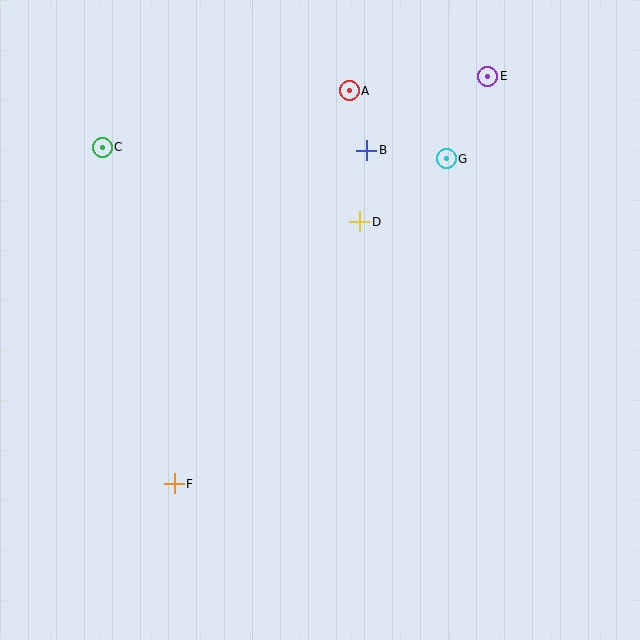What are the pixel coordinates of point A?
Point A is at (349, 91).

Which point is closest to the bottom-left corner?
Point F is closest to the bottom-left corner.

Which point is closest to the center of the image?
Point D at (360, 222) is closest to the center.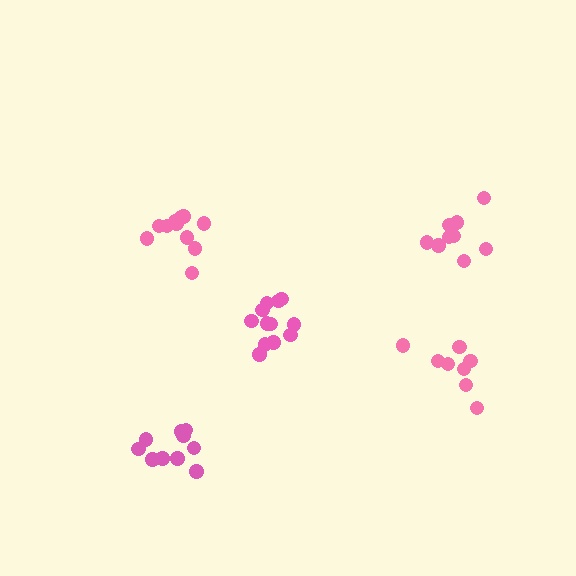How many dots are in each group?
Group 1: 8 dots, Group 2: 9 dots, Group 3: 12 dots, Group 4: 10 dots, Group 5: 11 dots (50 total).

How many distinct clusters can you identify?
There are 5 distinct clusters.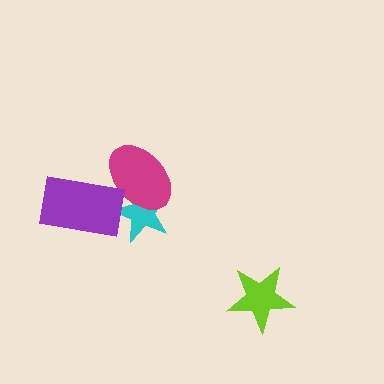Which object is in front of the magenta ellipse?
The purple rectangle is in front of the magenta ellipse.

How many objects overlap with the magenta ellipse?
2 objects overlap with the magenta ellipse.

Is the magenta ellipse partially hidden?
Yes, it is partially covered by another shape.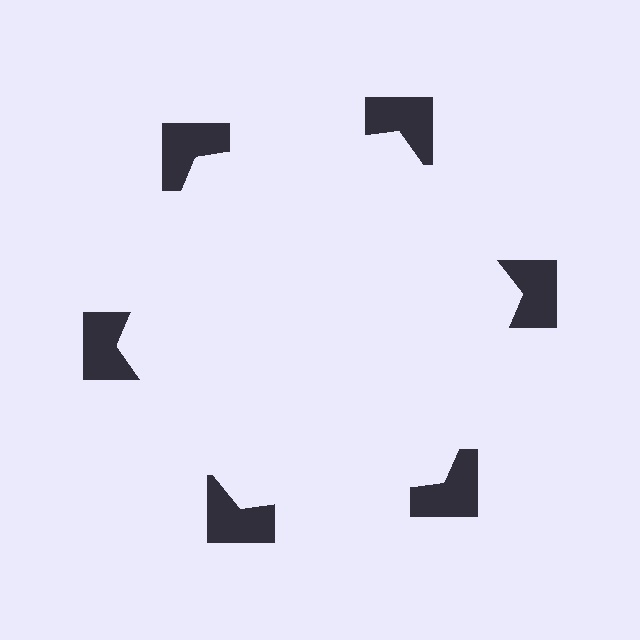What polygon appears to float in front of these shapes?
An illusory hexagon — its edges are inferred from the aligned wedge cuts in the notched squares, not physically drawn.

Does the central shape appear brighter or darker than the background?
It typically appears slightly brighter than the background, even though no actual brightness change is drawn.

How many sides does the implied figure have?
6 sides.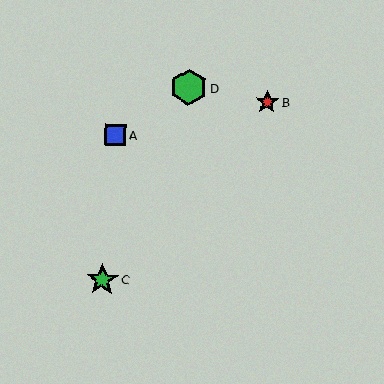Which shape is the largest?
The green hexagon (labeled D) is the largest.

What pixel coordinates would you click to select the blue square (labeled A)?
Click at (115, 135) to select the blue square A.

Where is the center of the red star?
The center of the red star is at (267, 102).